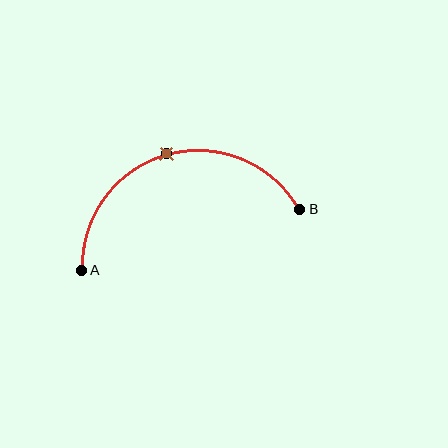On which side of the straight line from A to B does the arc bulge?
The arc bulges above the straight line connecting A and B.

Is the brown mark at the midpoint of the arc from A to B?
Yes. The brown mark lies on the arc at equal arc-length from both A and B — it is the arc midpoint.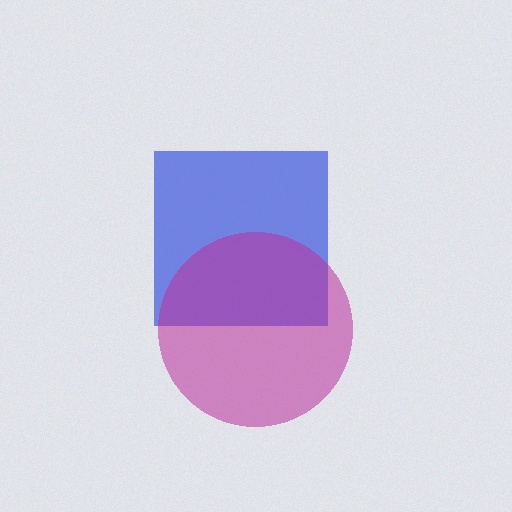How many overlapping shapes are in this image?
There are 2 overlapping shapes in the image.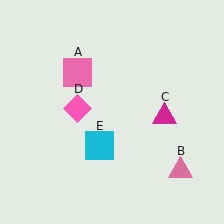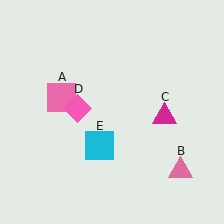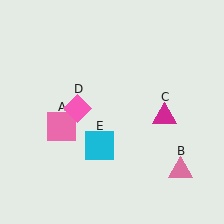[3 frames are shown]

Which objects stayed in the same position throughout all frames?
Pink triangle (object B) and magenta triangle (object C) and pink diamond (object D) and cyan square (object E) remained stationary.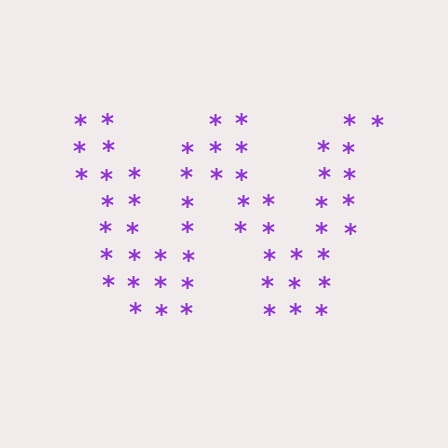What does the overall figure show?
The overall figure shows the letter W.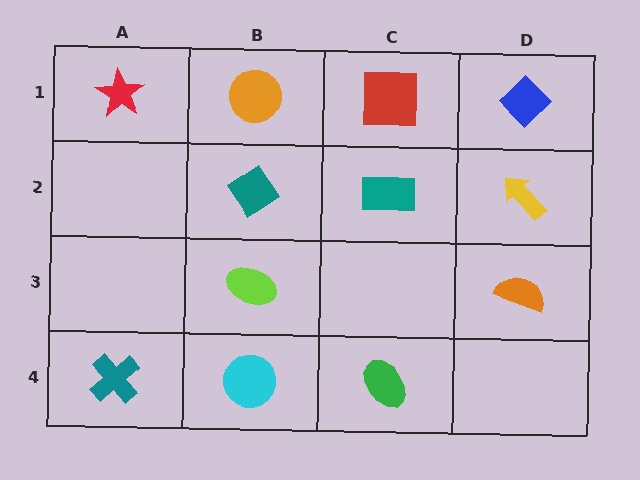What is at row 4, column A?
A teal cross.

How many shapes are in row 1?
4 shapes.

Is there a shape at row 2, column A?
No, that cell is empty.